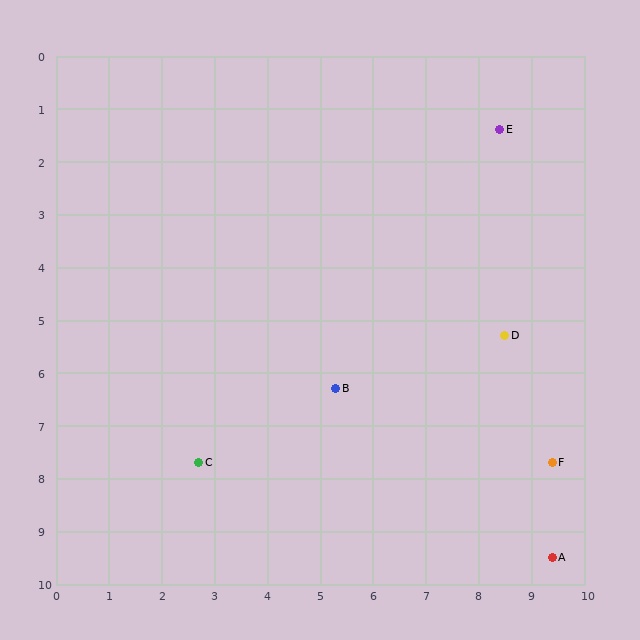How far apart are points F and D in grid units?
Points F and D are about 2.6 grid units apart.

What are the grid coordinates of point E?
Point E is at approximately (8.4, 1.4).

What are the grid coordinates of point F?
Point F is at approximately (9.4, 7.7).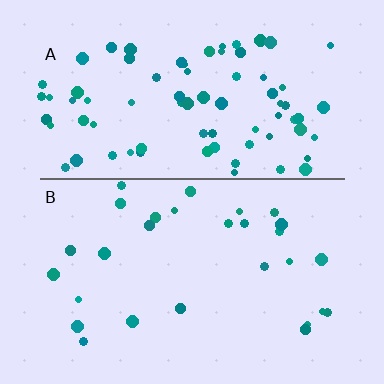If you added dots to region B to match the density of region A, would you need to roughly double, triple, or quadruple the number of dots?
Approximately triple.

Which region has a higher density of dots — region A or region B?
A (the top).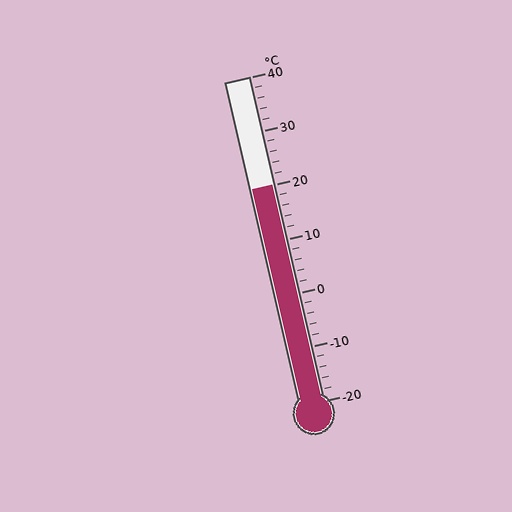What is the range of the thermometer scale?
The thermometer scale ranges from -20°C to 40°C.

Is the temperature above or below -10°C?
The temperature is above -10°C.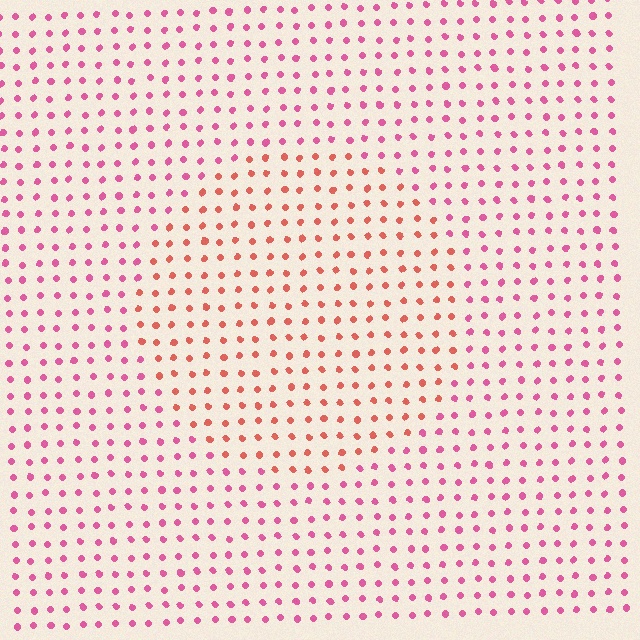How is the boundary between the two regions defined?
The boundary is defined purely by a slight shift in hue (about 35 degrees). Spacing, size, and orientation are identical on both sides.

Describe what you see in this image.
The image is filled with small pink elements in a uniform arrangement. A circle-shaped region is visible where the elements are tinted to a slightly different hue, forming a subtle color boundary.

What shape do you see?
I see a circle.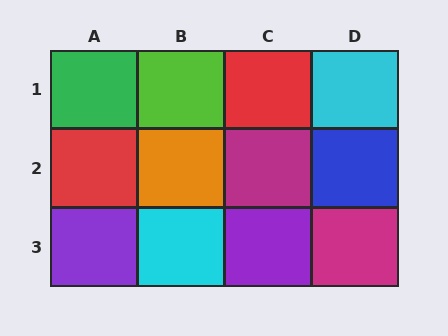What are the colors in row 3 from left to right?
Purple, cyan, purple, magenta.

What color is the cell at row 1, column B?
Lime.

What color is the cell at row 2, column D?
Blue.